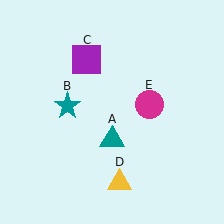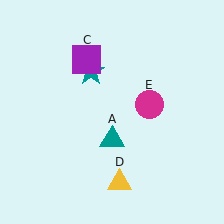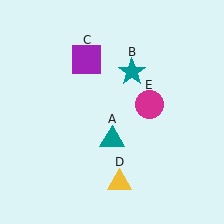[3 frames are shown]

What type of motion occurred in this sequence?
The teal star (object B) rotated clockwise around the center of the scene.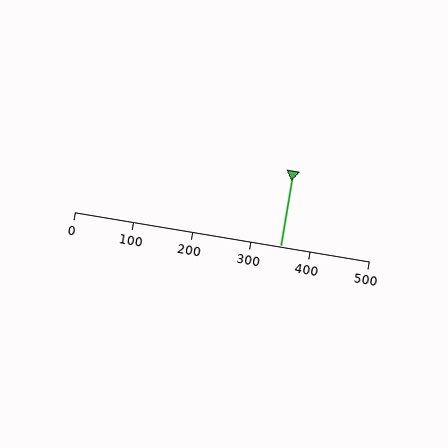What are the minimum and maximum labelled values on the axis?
The axis runs from 0 to 500.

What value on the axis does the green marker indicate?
The marker indicates approximately 350.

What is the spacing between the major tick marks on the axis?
The major ticks are spaced 100 apart.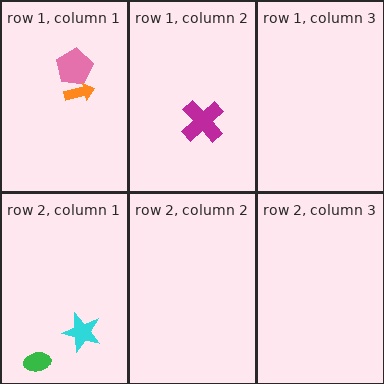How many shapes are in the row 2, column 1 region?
2.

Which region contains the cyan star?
The row 2, column 1 region.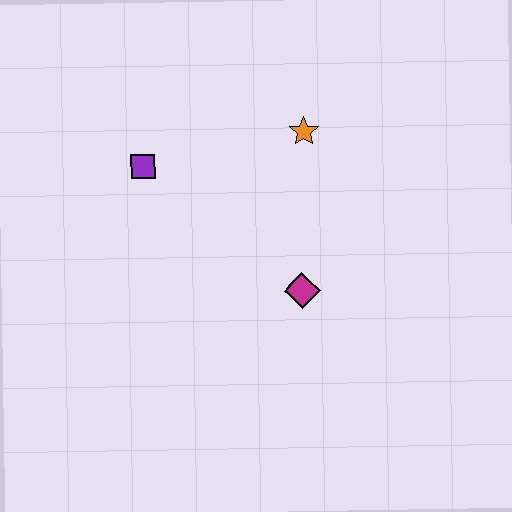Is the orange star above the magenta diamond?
Yes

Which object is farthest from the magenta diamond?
The purple square is farthest from the magenta diamond.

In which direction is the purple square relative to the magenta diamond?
The purple square is to the left of the magenta diamond.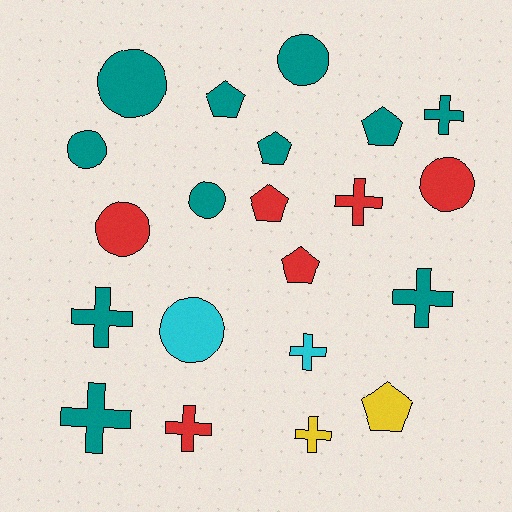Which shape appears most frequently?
Cross, with 8 objects.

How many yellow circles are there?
There are no yellow circles.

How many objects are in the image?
There are 21 objects.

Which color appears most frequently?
Teal, with 11 objects.